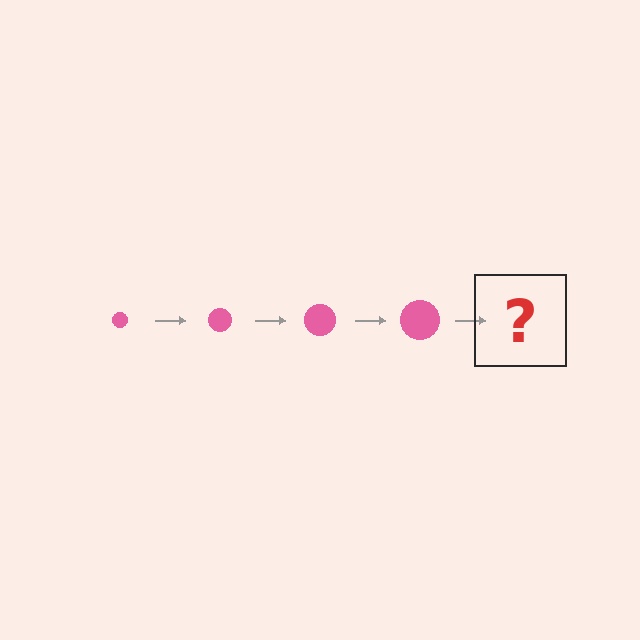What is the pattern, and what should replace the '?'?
The pattern is that the circle gets progressively larger each step. The '?' should be a pink circle, larger than the previous one.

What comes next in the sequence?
The next element should be a pink circle, larger than the previous one.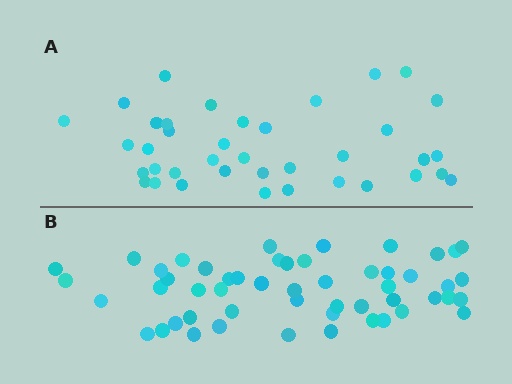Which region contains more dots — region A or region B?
Region B (the bottom region) has more dots.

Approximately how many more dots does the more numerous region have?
Region B has approximately 15 more dots than region A.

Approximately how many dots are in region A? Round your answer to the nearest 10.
About 40 dots. (The exact count is 38, which rounds to 40.)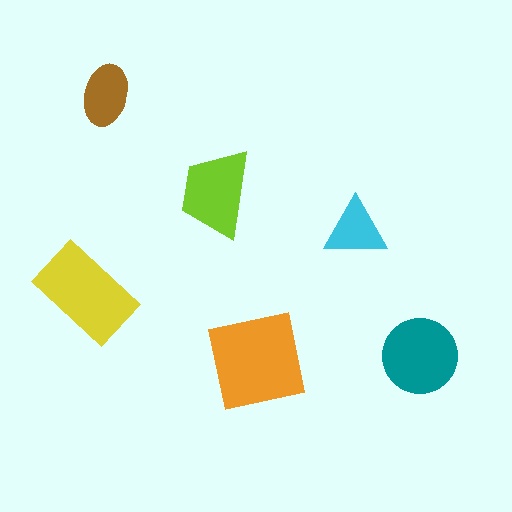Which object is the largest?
The orange square.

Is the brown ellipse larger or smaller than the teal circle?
Smaller.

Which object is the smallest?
The cyan triangle.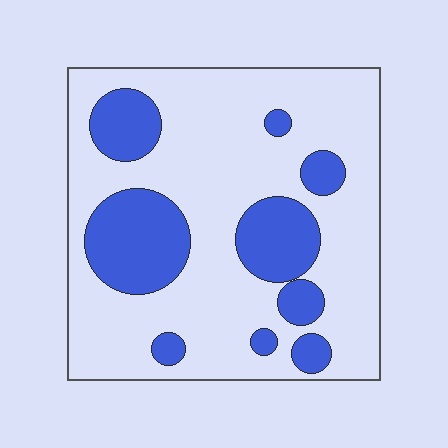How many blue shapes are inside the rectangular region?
9.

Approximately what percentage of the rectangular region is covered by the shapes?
Approximately 25%.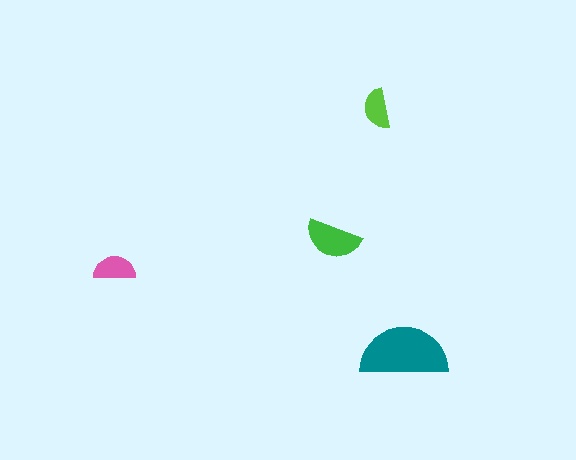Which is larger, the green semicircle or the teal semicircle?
The teal one.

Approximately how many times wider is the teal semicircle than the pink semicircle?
About 2 times wider.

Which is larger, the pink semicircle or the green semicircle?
The green one.